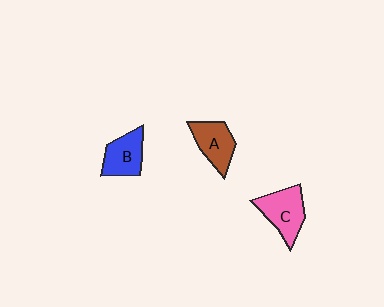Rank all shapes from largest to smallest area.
From largest to smallest: C (pink), A (brown), B (blue).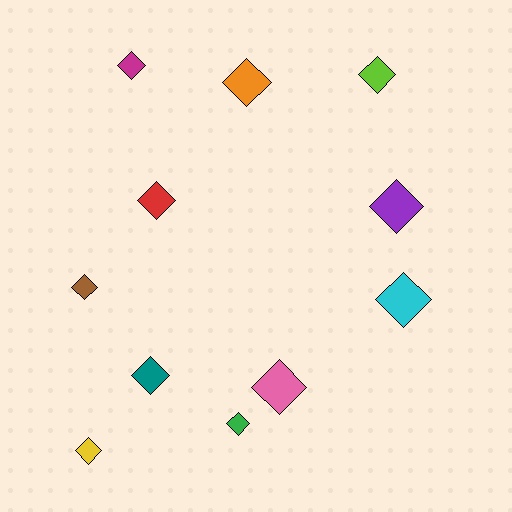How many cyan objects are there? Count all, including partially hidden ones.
There is 1 cyan object.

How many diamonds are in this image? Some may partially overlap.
There are 11 diamonds.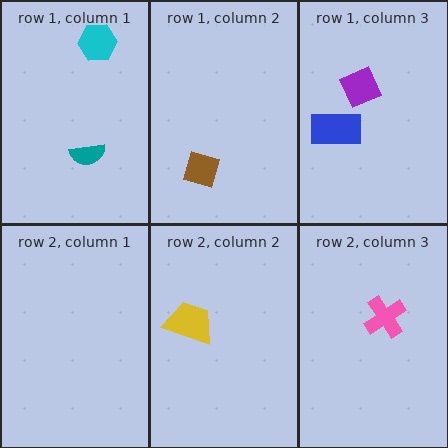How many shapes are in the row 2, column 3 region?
1.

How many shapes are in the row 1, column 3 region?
2.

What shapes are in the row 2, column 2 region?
The yellow trapezoid.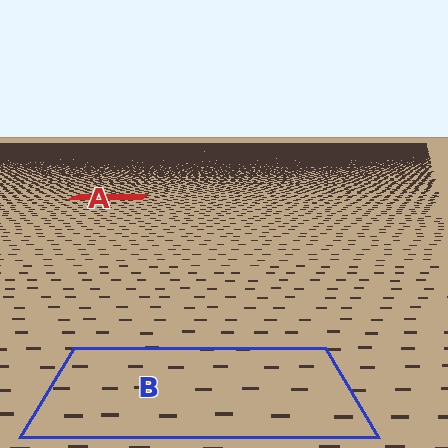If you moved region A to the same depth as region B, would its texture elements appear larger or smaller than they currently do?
They would appear larger. At a closer depth, the same texture elements are projected at a bigger on-screen size.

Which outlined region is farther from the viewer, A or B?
Region A is farther from the viewer — the texture elements inside it appear smaller and more densely packed.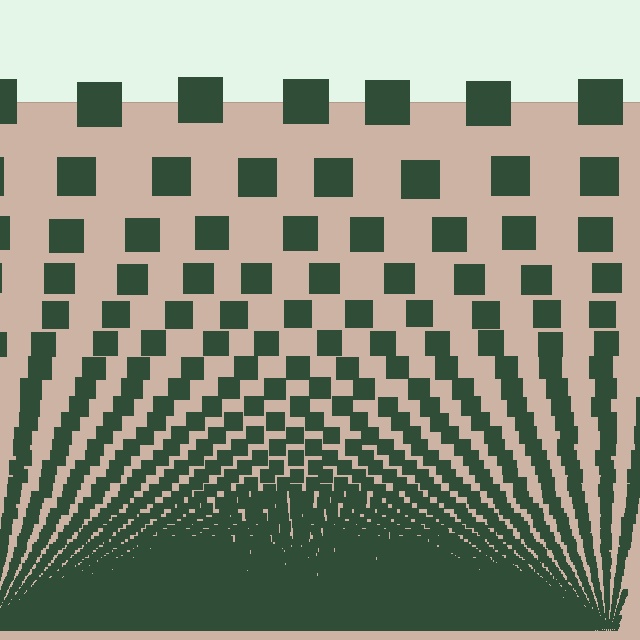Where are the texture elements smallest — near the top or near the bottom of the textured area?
Near the bottom.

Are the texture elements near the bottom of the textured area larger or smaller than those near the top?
Smaller. The gradient is inverted — elements near the bottom are smaller and denser.